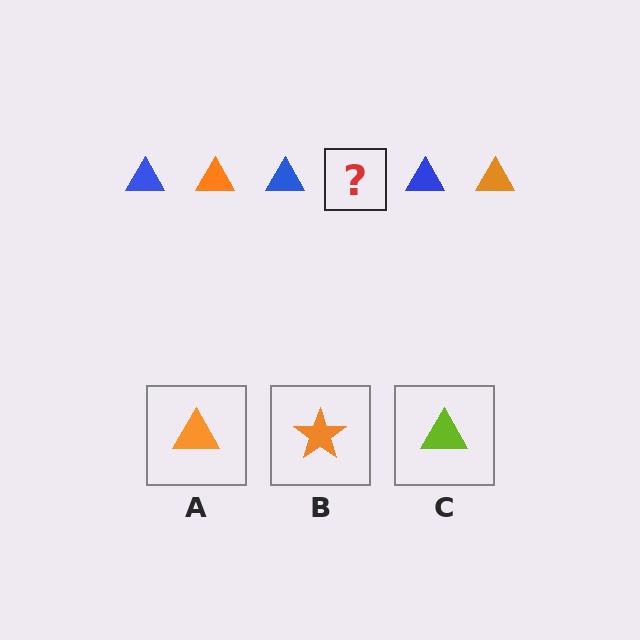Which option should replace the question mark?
Option A.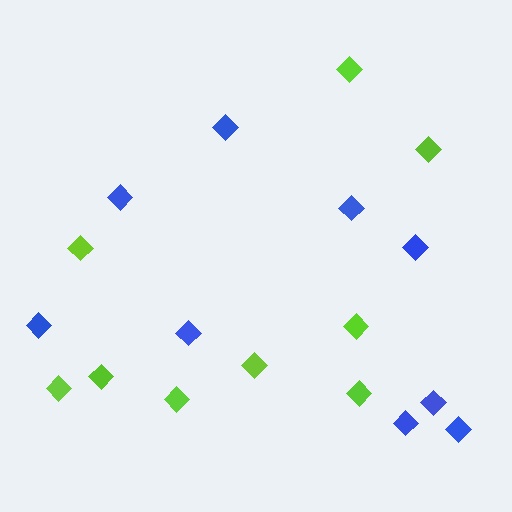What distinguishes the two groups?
There are 2 groups: one group of lime diamonds (9) and one group of blue diamonds (9).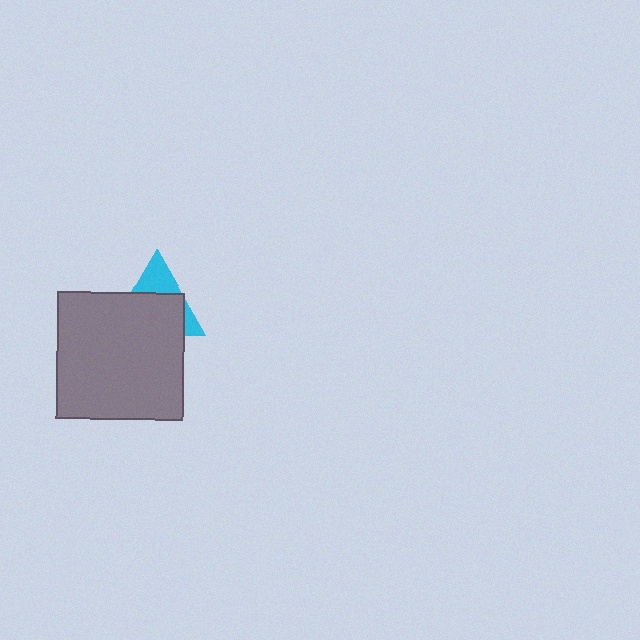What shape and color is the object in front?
The object in front is a gray square.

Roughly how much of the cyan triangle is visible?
A small part of it is visible (roughly 35%).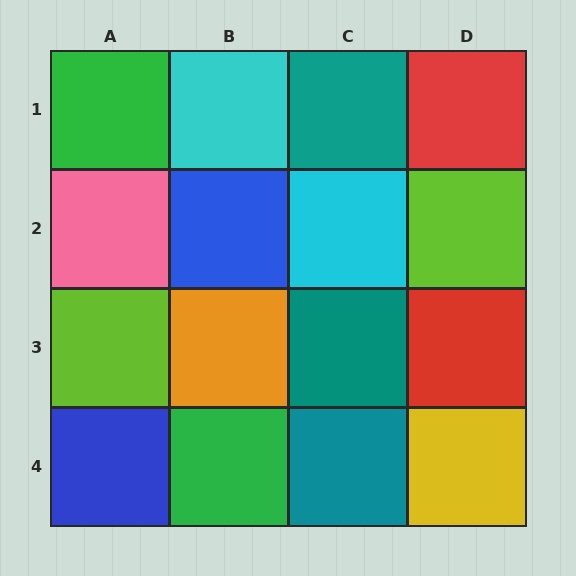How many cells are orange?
1 cell is orange.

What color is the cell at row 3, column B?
Orange.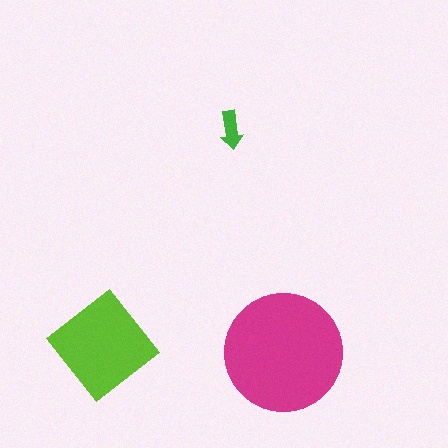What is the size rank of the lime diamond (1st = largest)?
2nd.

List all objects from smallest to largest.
The green arrow, the lime diamond, the magenta circle.